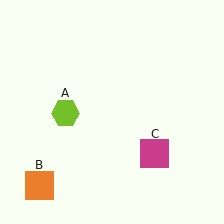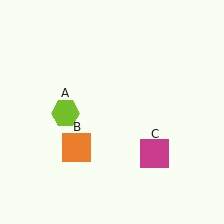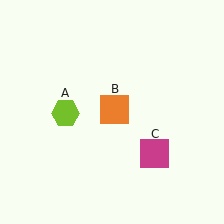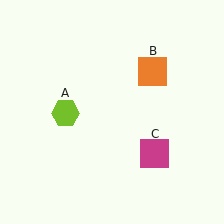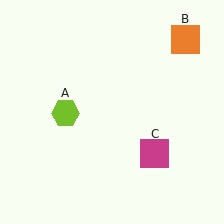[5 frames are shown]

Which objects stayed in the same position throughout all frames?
Lime hexagon (object A) and magenta square (object C) remained stationary.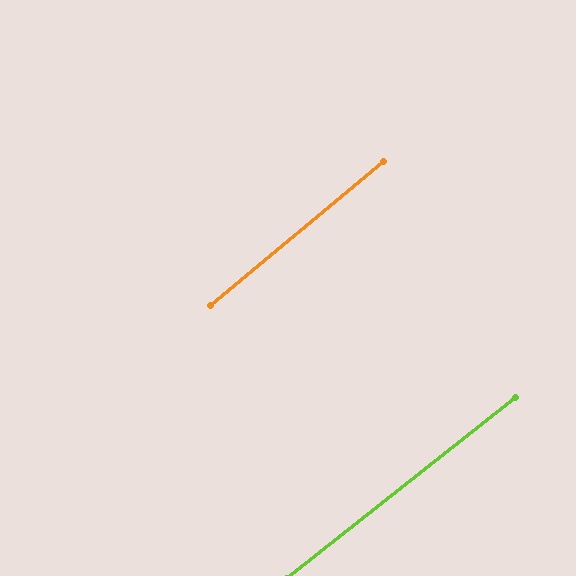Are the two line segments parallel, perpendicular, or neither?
Parallel — their directions differ by only 1.5°.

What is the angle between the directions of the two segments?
Approximately 1 degree.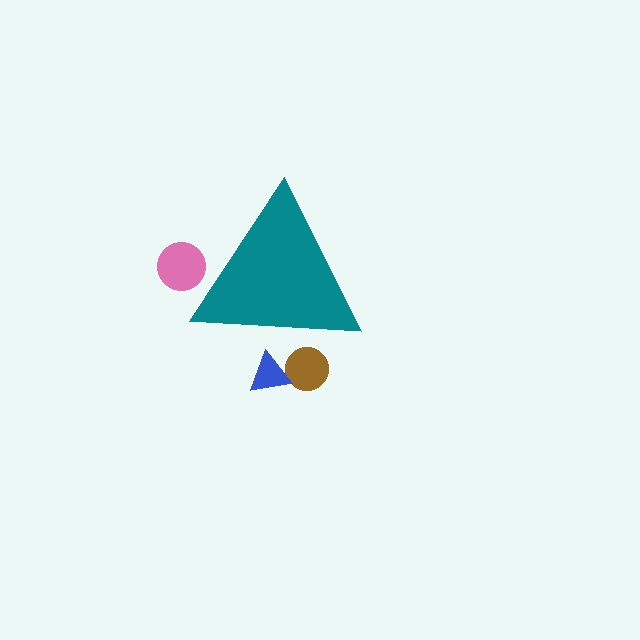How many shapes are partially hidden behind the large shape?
3 shapes are partially hidden.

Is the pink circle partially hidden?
Yes, the pink circle is partially hidden behind the teal triangle.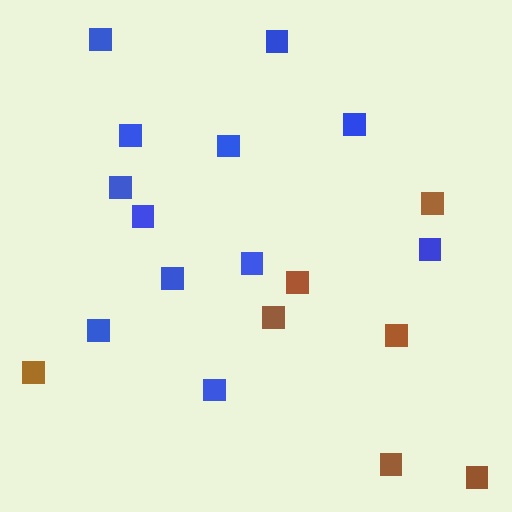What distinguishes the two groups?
There are 2 groups: one group of brown squares (7) and one group of blue squares (12).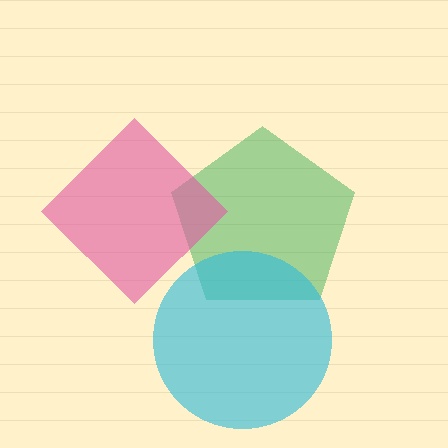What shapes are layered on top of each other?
The layered shapes are: a green pentagon, a pink diamond, a cyan circle.